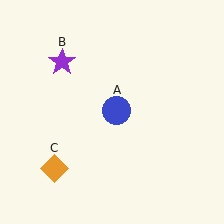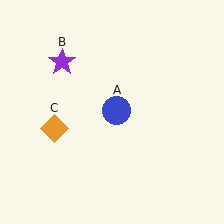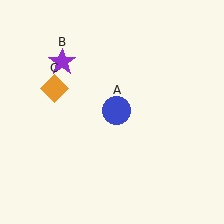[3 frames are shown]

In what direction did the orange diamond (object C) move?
The orange diamond (object C) moved up.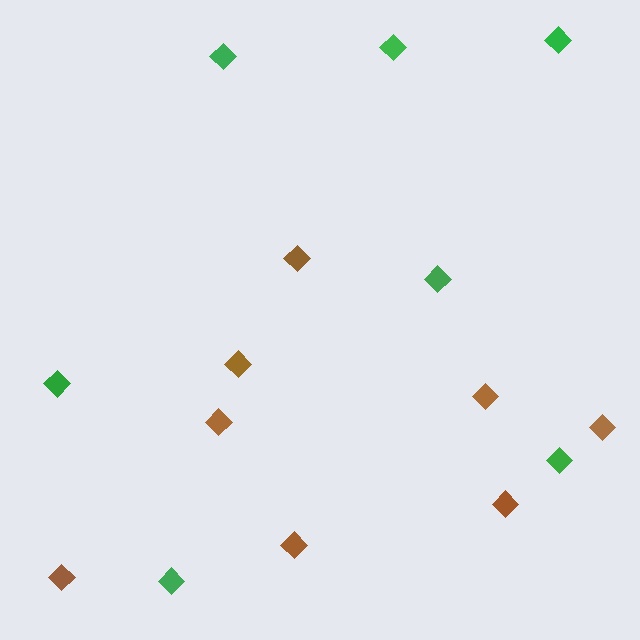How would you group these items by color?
There are 2 groups: one group of green diamonds (7) and one group of brown diamonds (8).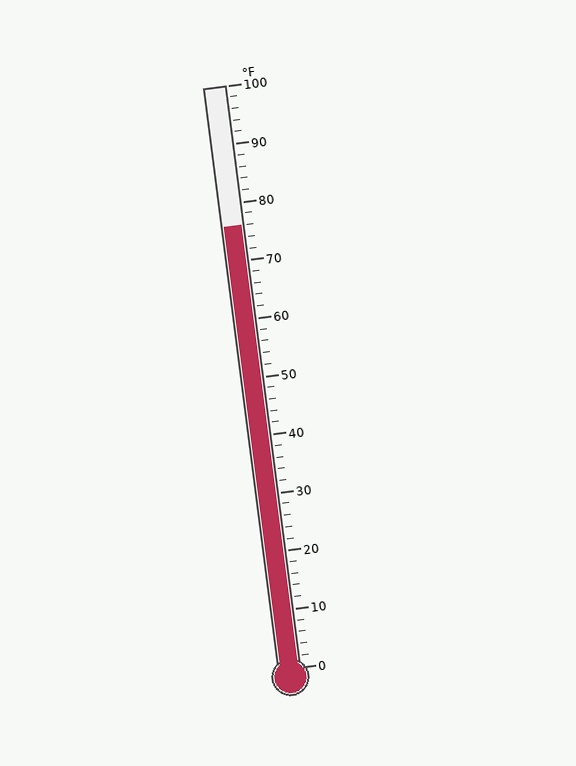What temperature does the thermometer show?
The thermometer shows approximately 76°F.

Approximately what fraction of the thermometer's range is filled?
The thermometer is filled to approximately 75% of its range.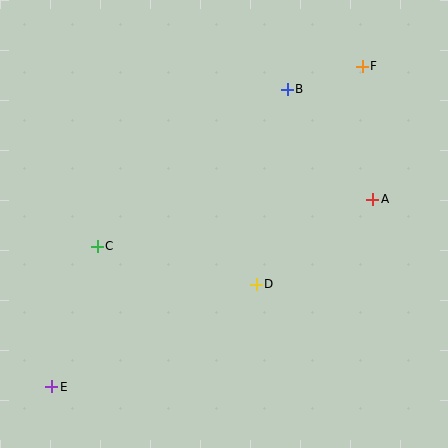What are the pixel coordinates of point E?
Point E is at (52, 387).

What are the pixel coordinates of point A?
Point A is at (373, 199).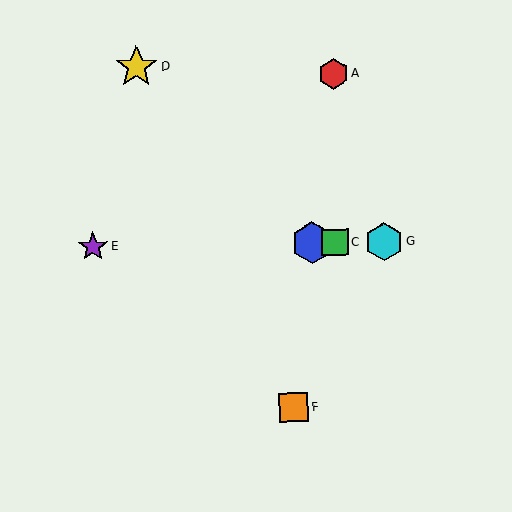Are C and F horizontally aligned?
No, C is at y≈242 and F is at y≈407.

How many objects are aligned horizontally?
4 objects (B, C, E, G) are aligned horizontally.